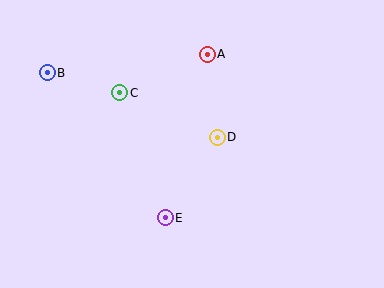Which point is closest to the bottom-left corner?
Point E is closest to the bottom-left corner.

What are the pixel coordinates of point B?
Point B is at (47, 73).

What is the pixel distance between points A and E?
The distance between A and E is 169 pixels.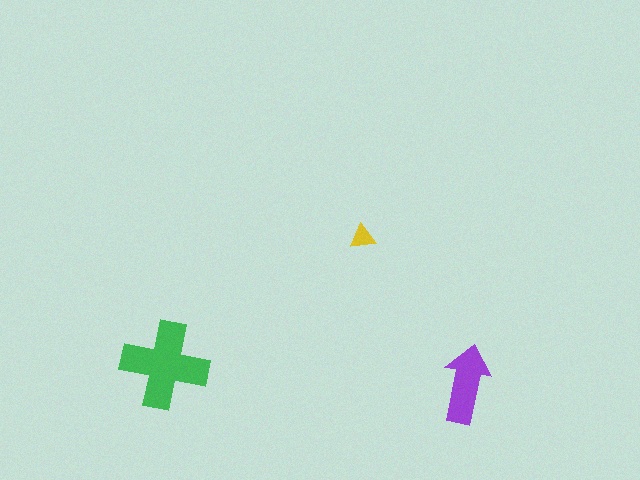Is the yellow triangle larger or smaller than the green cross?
Smaller.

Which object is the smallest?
The yellow triangle.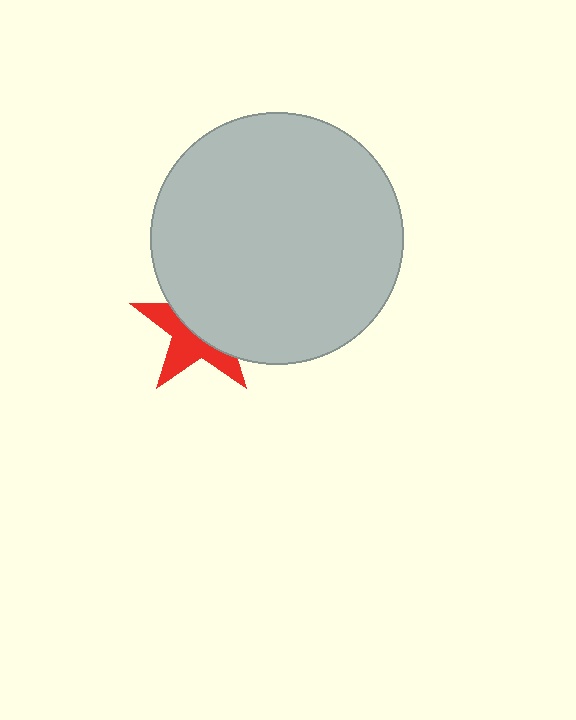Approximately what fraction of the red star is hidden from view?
Roughly 55% of the red star is hidden behind the light gray circle.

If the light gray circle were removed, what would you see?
You would see the complete red star.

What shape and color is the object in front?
The object in front is a light gray circle.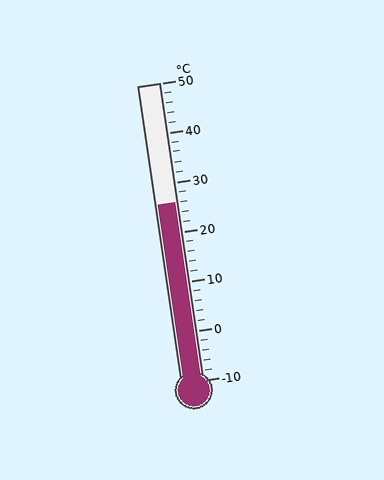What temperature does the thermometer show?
The thermometer shows approximately 26°C.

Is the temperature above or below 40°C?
The temperature is below 40°C.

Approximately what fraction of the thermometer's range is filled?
The thermometer is filled to approximately 60% of its range.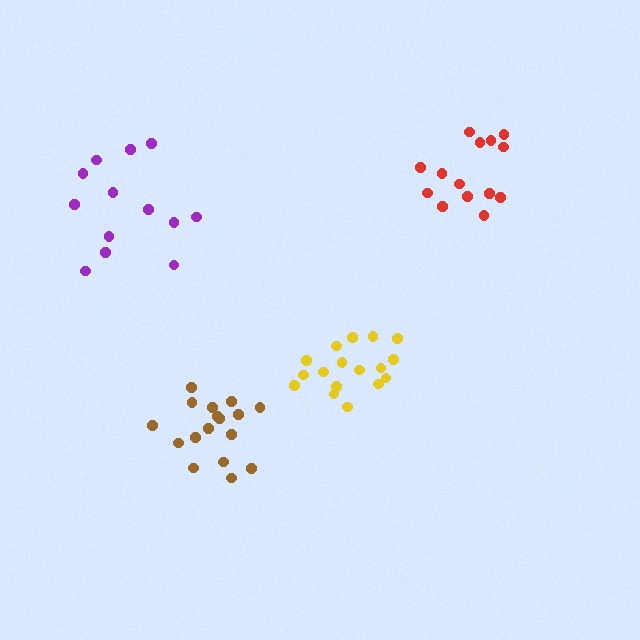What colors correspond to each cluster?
The clusters are colored: brown, red, purple, yellow.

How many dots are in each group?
Group 1: 17 dots, Group 2: 14 dots, Group 3: 13 dots, Group 4: 17 dots (61 total).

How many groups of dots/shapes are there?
There are 4 groups.